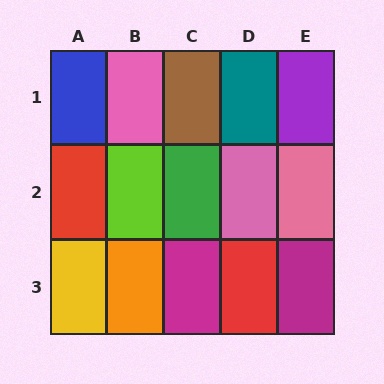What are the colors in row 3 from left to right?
Yellow, orange, magenta, red, magenta.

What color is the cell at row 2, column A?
Red.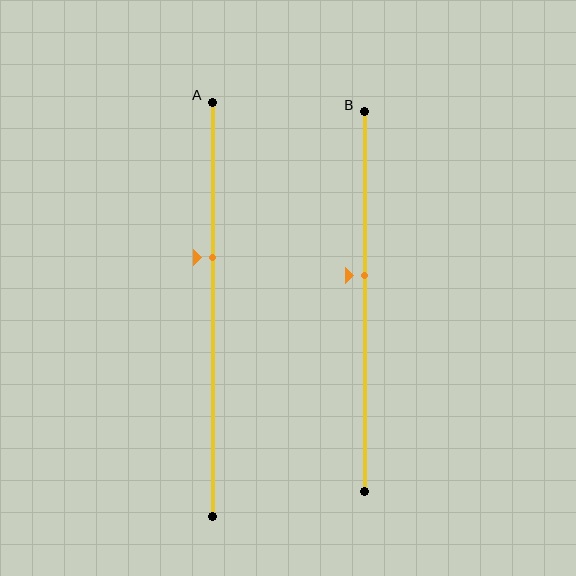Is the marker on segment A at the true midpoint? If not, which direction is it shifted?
No, the marker on segment A is shifted upward by about 13% of the segment length.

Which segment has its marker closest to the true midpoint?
Segment B has its marker closest to the true midpoint.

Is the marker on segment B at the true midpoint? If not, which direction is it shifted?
No, the marker on segment B is shifted upward by about 7% of the segment length.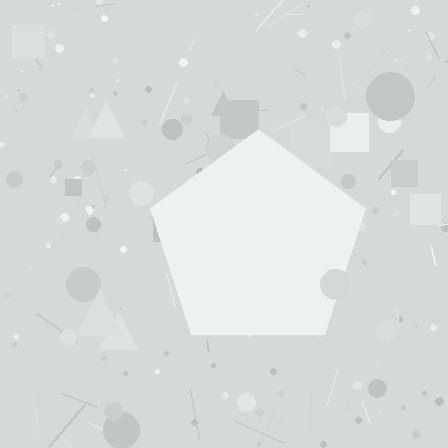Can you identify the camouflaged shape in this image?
The camouflaged shape is a pentagon.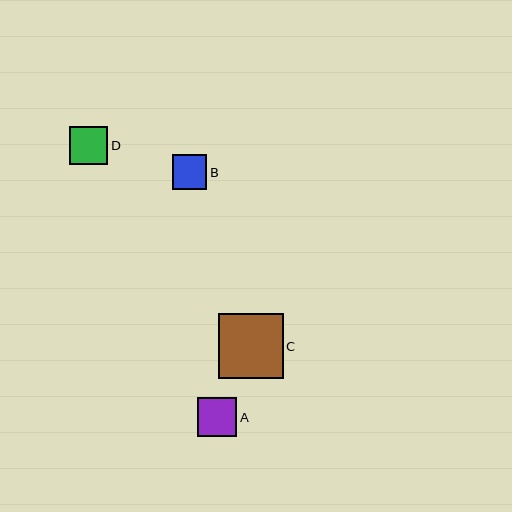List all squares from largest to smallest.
From largest to smallest: C, A, D, B.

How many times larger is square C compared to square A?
Square C is approximately 1.7 times the size of square A.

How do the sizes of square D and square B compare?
Square D and square B are approximately the same size.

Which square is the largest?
Square C is the largest with a size of approximately 65 pixels.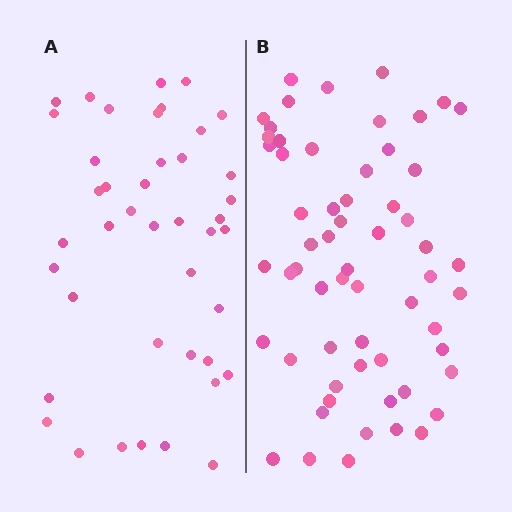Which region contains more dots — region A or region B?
Region B (the right region) has more dots.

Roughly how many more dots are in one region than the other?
Region B has approximately 20 more dots than region A.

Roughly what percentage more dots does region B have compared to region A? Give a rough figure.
About 45% more.